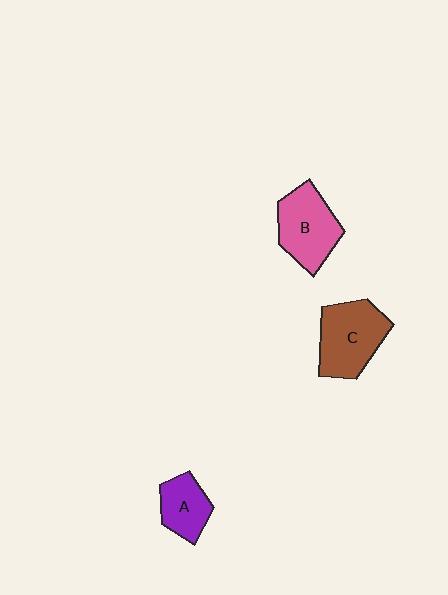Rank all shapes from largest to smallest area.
From largest to smallest: C (brown), B (pink), A (purple).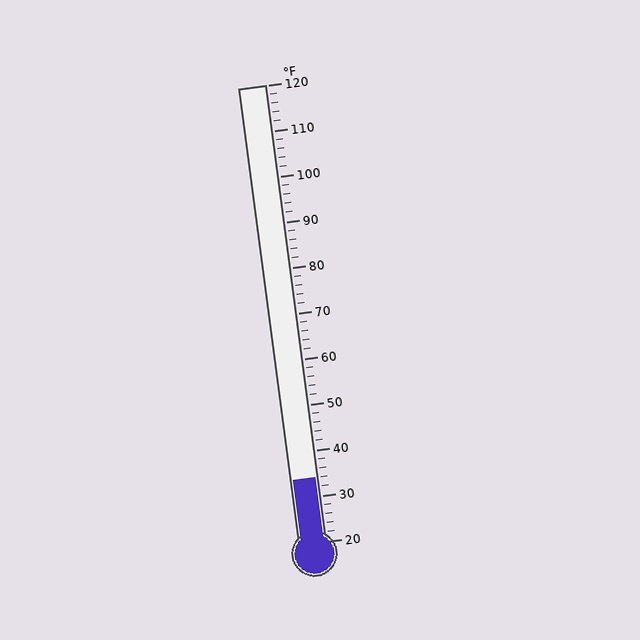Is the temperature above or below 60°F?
The temperature is below 60°F.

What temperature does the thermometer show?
The thermometer shows approximately 34°F.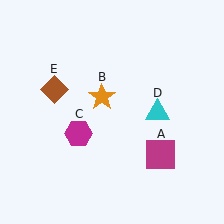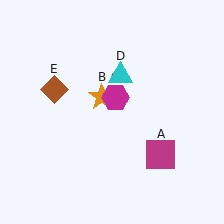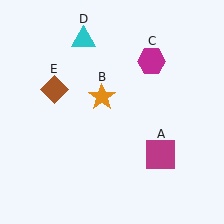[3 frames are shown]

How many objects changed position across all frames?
2 objects changed position: magenta hexagon (object C), cyan triangle (object D).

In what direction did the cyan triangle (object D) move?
The cyan triangle (object D) moved up and to the left.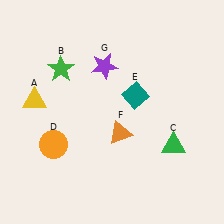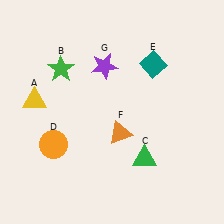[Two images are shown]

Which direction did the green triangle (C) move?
The green triangle (C) moved left.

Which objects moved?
The objects that moved are: the green triangle (C), the teal diamond (E).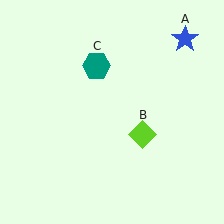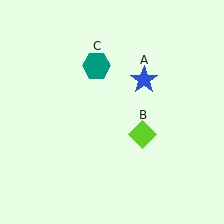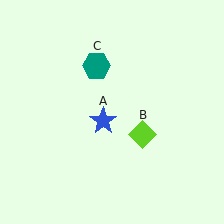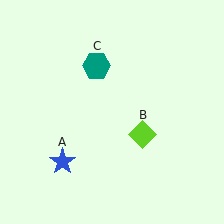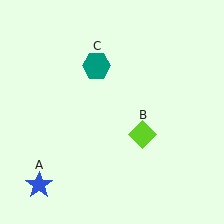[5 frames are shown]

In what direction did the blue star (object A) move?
The blue star (object A) moved down and to the left.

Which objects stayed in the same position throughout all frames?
Lime diamond (object B) and teal hexagon (object C) remained stationary.